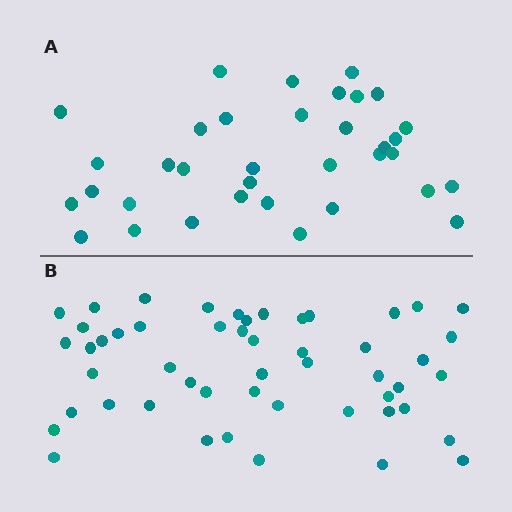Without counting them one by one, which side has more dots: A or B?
Region B (the bottom region) has more dots.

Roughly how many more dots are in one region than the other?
Region B has approximately 15 more dots than region A.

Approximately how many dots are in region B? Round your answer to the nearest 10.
About 50 dots. (The exact count is 51, which rounds to 50.)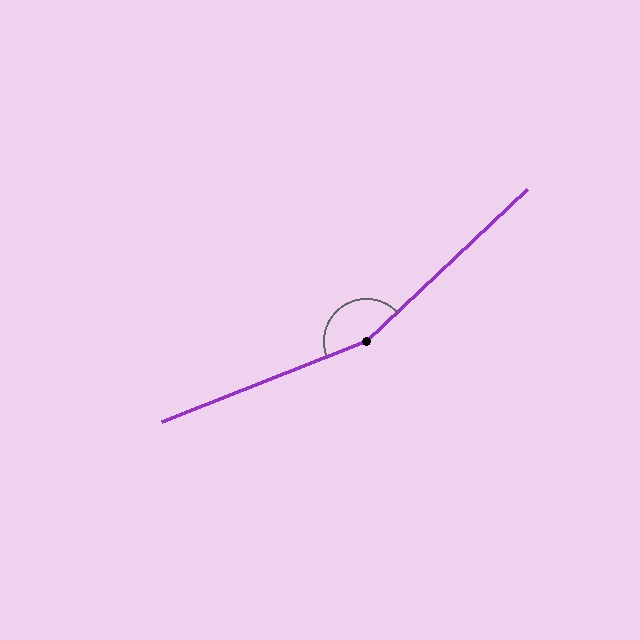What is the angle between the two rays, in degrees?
Approximately 158 degrees.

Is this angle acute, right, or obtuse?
It is obtuse.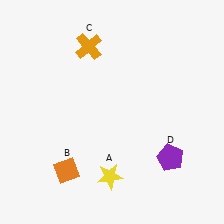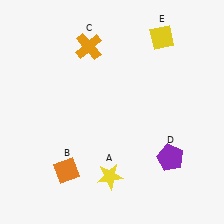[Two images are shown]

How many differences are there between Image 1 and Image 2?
There is 1 difference between the two images.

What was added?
A yellow diamond (E) was added in Image 2.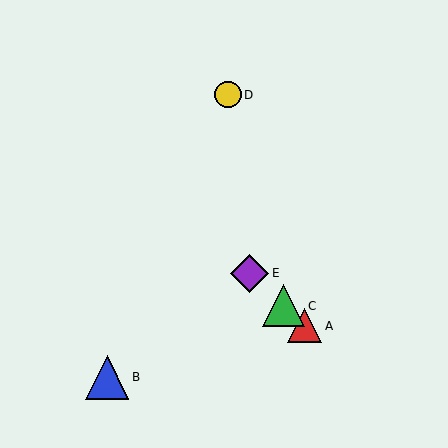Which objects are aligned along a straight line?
Objects A, C, E are aligned along a straight line.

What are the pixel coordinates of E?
Object E is at (250, 273).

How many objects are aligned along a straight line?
3 objects (A, C, E) are aligned along a straight line.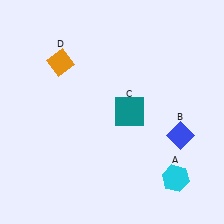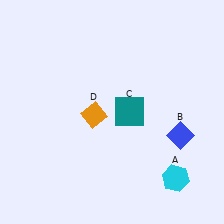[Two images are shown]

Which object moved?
The orange diamond (D) moved down.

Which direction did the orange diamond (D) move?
The orange diamond (D) moved down.